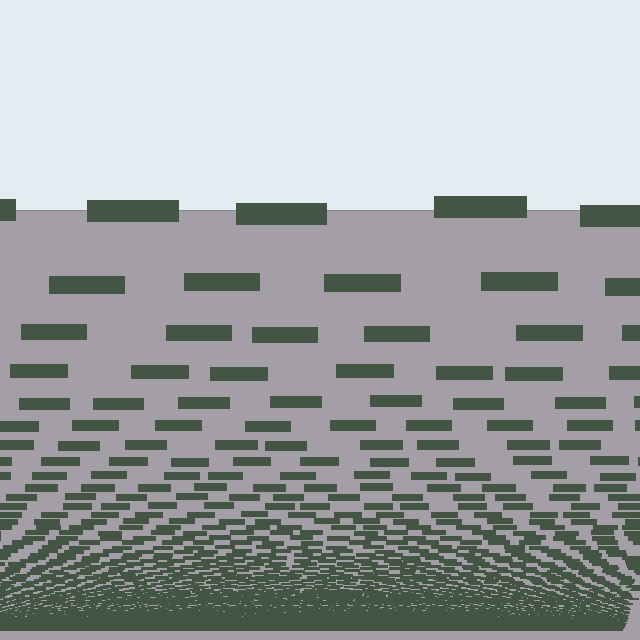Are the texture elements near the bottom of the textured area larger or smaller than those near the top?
Smaller. The gradient is inverted — elements near the bottom are smaller and denser.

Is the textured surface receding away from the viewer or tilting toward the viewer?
The surface appears to tilt toward the viewer. Texture elements get larger and sparser toward the top.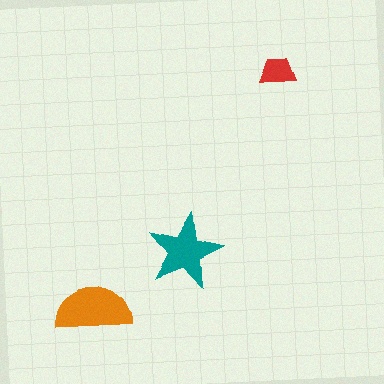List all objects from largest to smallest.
The orange semicircle, the teal star, the red trapezoid.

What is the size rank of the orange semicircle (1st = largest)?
1st.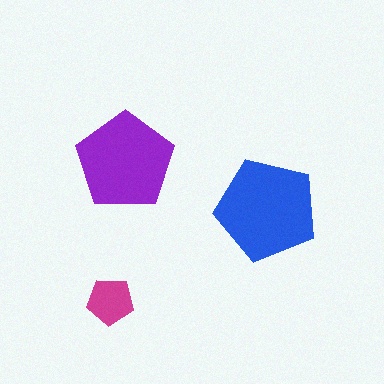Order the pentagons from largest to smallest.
the blue one, the purple one, the magenta one.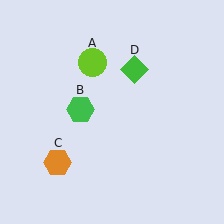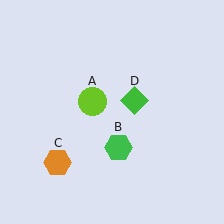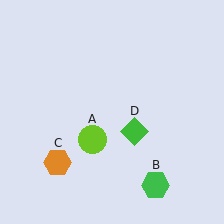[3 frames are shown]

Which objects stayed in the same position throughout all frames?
Orange hexagon (object C) remained stationary.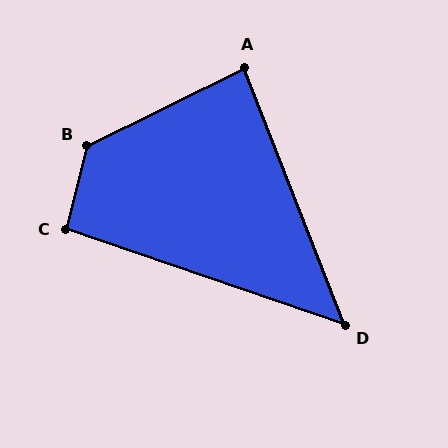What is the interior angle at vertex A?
Approximately 85 degrees (acute).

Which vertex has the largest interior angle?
B, at approximately 130 degrees.